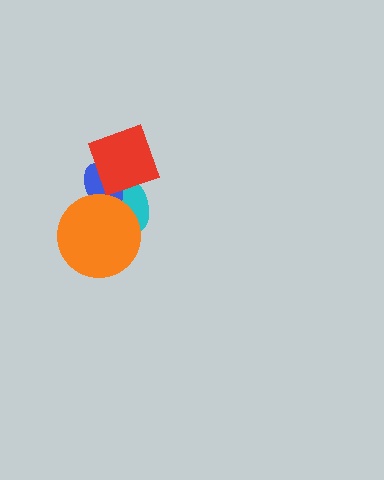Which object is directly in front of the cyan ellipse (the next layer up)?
The blue ellipse is directly in front of the cyan ellipse.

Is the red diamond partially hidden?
No, no other shape covers it.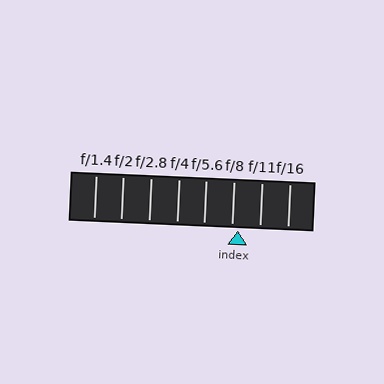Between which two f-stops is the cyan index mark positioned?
The index mark is between f/8 and f/11.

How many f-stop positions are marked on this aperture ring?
There are 8 f-stop positions marked.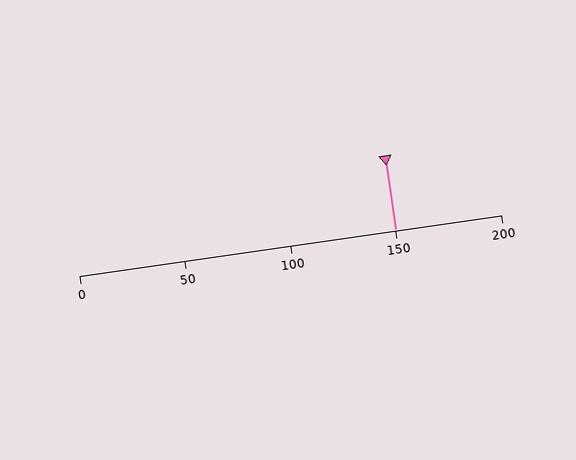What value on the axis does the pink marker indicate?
The marker indicates approximately 150.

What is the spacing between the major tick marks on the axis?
The major ticks are spaced 50 apart.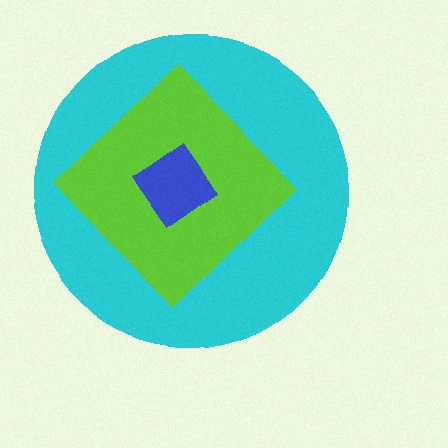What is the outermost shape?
The cyan circle.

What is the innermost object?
The blue diamond.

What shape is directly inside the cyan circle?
The lime diamond.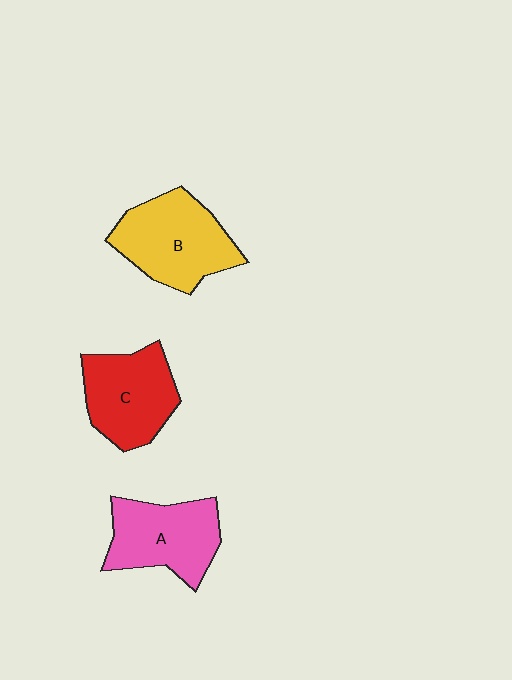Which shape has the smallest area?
Shape C (red).